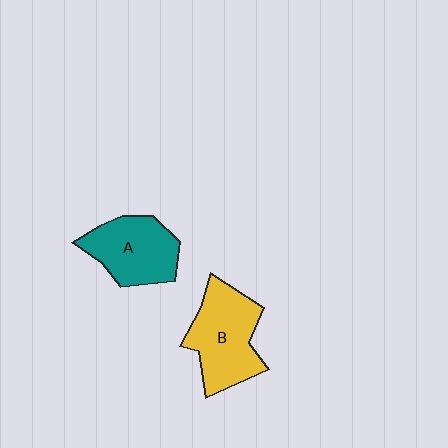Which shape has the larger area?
Shape B (yellow).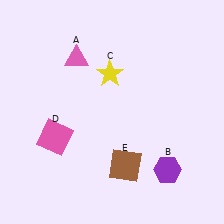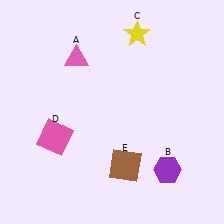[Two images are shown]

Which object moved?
The yellow star (C) moved up.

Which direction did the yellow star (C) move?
The yellow star (C) moved up.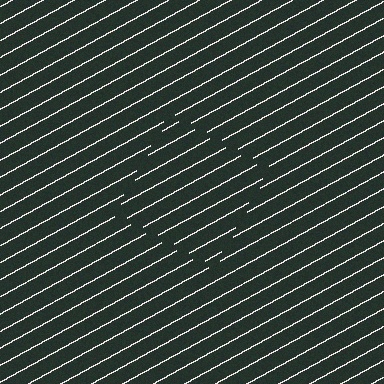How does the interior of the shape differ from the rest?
The interior of the shape contains the same grating, shifted by half a period — the contour is defined by the phase discontinuity where line-ends from the inner and outer gratings abut.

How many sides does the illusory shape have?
4 sides — the line-ends trace a square.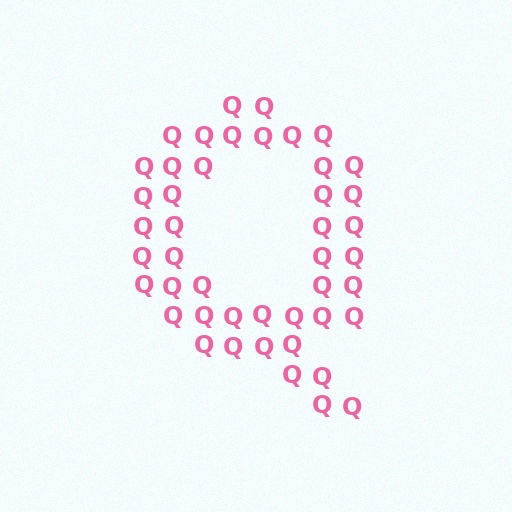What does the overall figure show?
The overall figure shows the letter Q.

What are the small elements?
The small elements are letter Q's.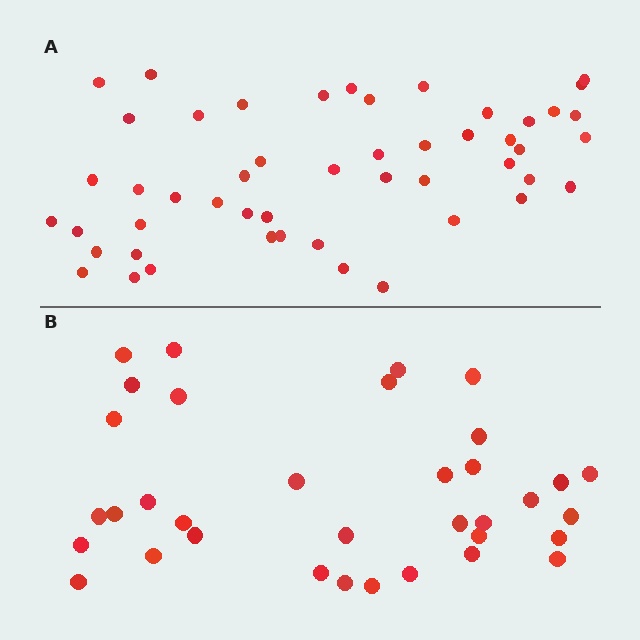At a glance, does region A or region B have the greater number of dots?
Region A (the top region) has more dots.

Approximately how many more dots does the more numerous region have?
Region A has approximately 15 more dots than region B.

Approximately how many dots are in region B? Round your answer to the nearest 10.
About 40 dots. (The exact count is 35, which rounds to 40.)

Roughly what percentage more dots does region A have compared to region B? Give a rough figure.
About 45% more.